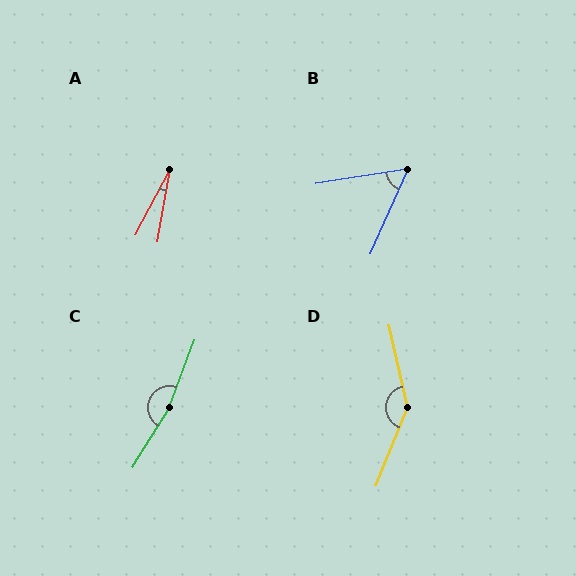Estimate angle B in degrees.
Approximately 58 degrees.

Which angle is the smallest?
A, at approximately 18 degrees.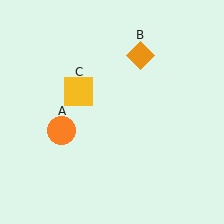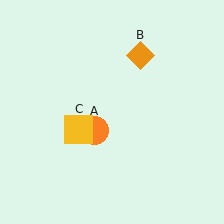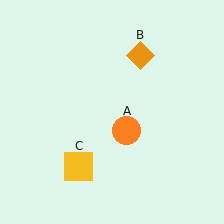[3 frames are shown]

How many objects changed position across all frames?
2 objects changed position: orange circle (object A), yellow square (object C).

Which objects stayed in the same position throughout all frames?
Orange diamond (object B) remained stationary.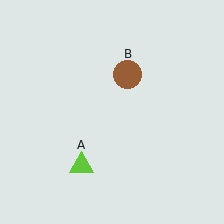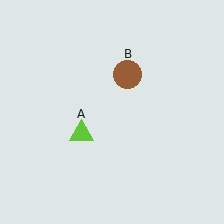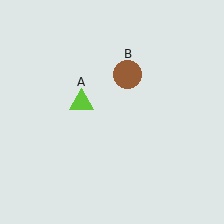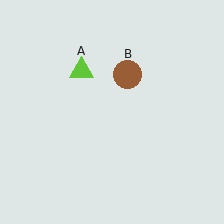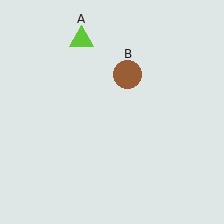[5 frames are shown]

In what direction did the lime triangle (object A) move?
The lime triangle (object A) moved up.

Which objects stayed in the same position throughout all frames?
Brown circle (object B) remained stationary.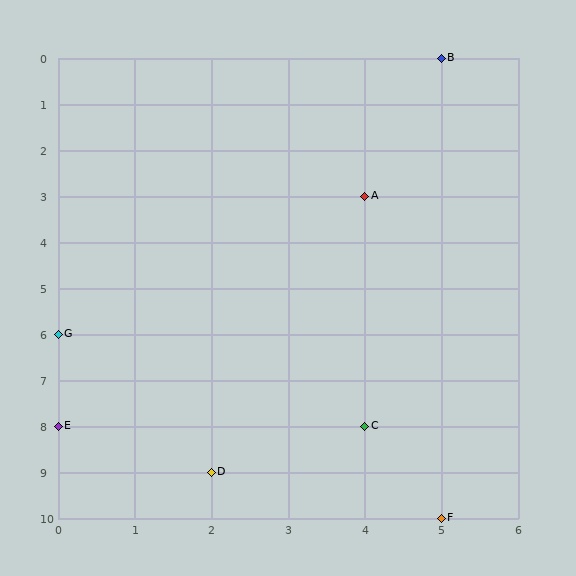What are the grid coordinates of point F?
Point F is at grid coordinates (5, 10).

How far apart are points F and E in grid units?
Points F and E are 5 columns and 2 rows apart (about 5.4 grid units diagonally).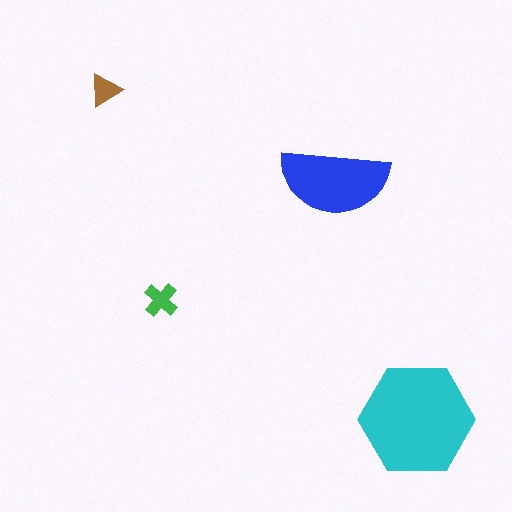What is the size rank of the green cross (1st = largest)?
3rd.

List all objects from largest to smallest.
The cyan hexagon, the blue semicircle, the green cross, the brown triangle.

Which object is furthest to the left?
The brown triangle is leftmost.